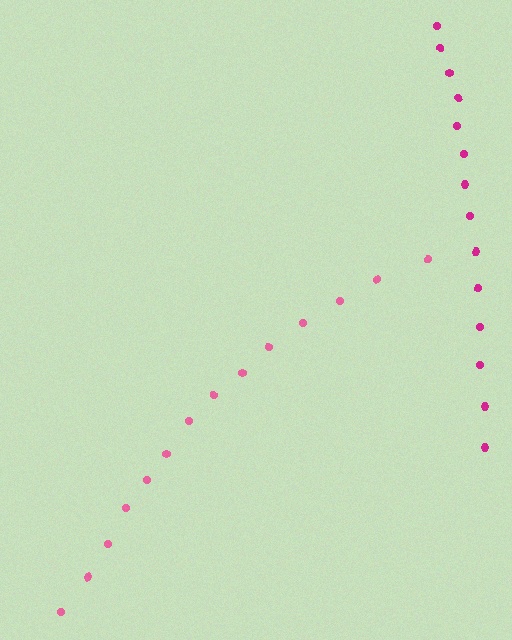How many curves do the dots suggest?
There are 2 distinct paths.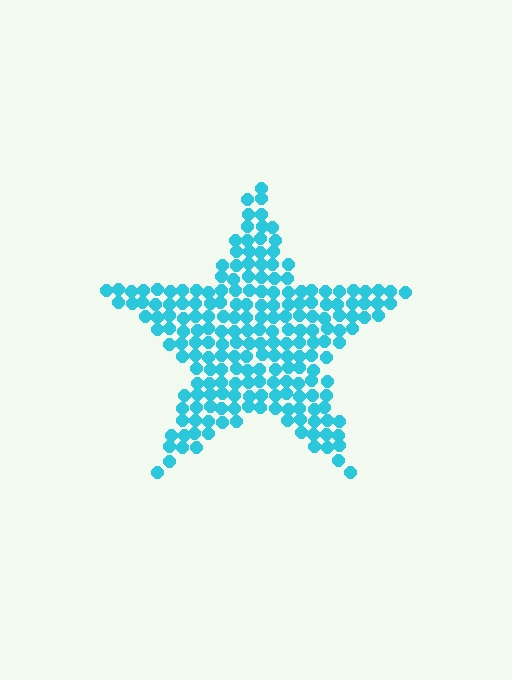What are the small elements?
The small elements are circles.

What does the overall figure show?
The overall figure shows a star.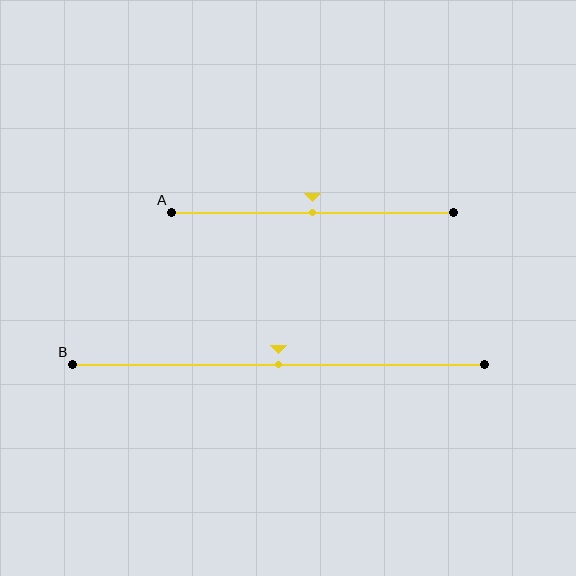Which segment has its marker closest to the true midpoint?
Segment A has its marker closest to the true midpoint.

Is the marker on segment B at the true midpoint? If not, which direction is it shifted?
Yes, the marker on segment B is at the true midpoint.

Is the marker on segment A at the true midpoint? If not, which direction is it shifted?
Yes, the marker on segment A is at the true midpoint.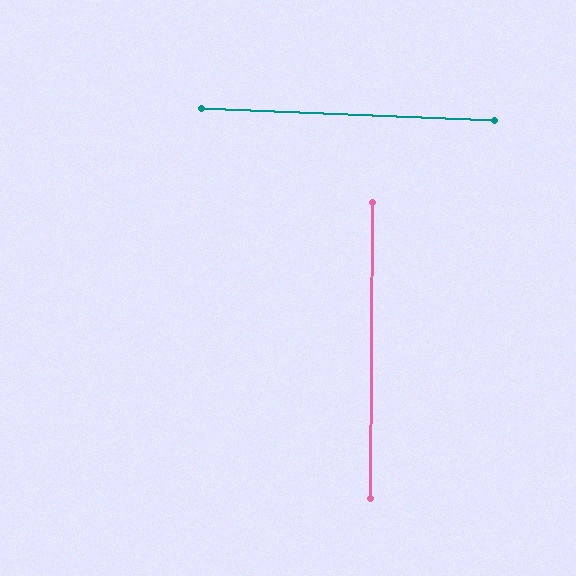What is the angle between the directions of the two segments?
Approximately 88 degrees.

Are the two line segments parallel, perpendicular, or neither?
Perpendicular — they meet at approximately 88°.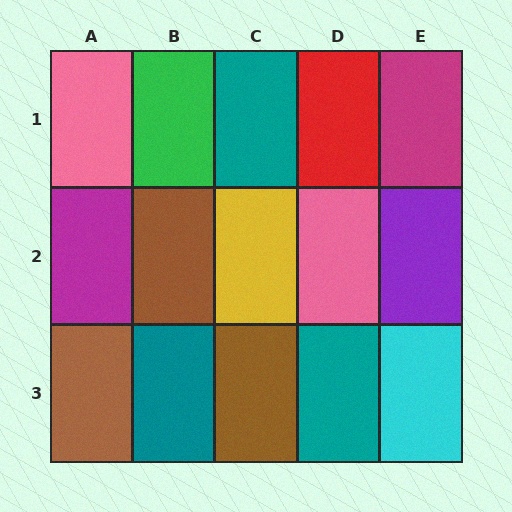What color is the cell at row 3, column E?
Cyan.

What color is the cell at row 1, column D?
Red.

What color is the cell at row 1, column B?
Green.